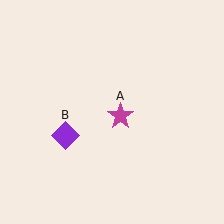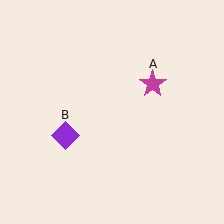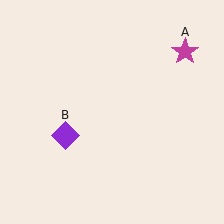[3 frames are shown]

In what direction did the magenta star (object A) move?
The magenta star (object A) moved up and to the right.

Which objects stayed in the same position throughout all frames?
Purple diamond (object B) remained stationary.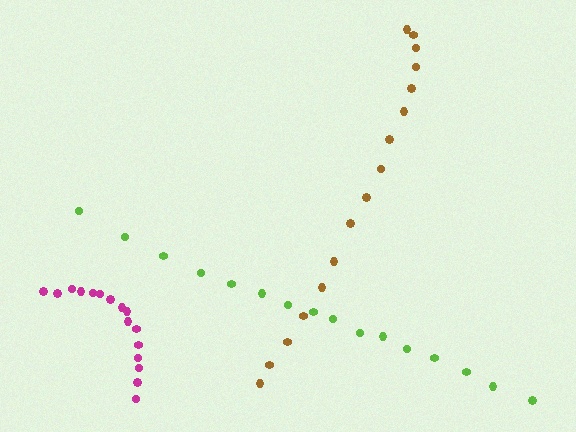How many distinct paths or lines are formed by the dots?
There are 3 distinct paths.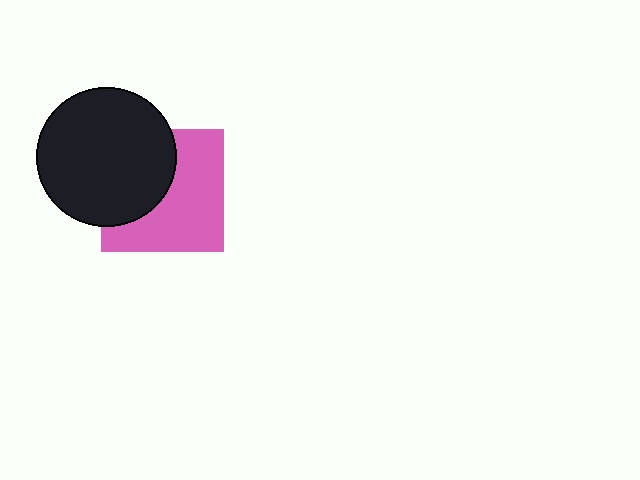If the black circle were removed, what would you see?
You would see the complete pink square.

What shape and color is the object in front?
The object in front is a black circle.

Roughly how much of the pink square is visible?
About half of it is visible (roughly 58%).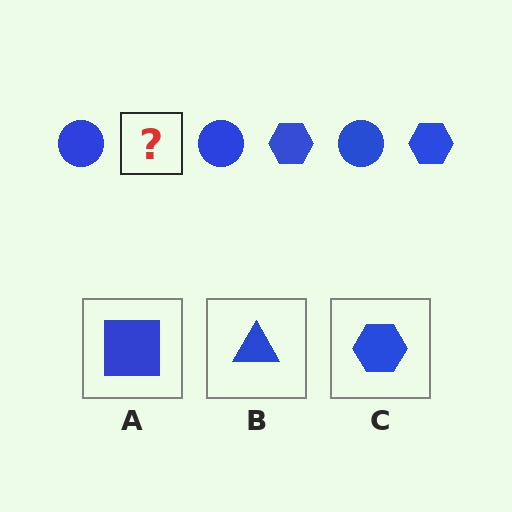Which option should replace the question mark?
Option C.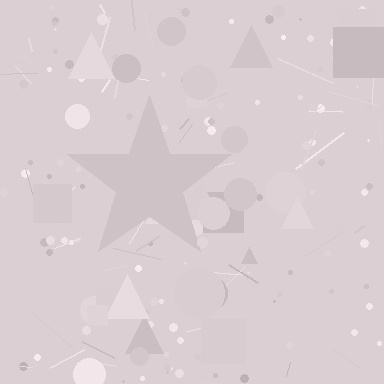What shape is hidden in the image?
A star is hidden in the image.